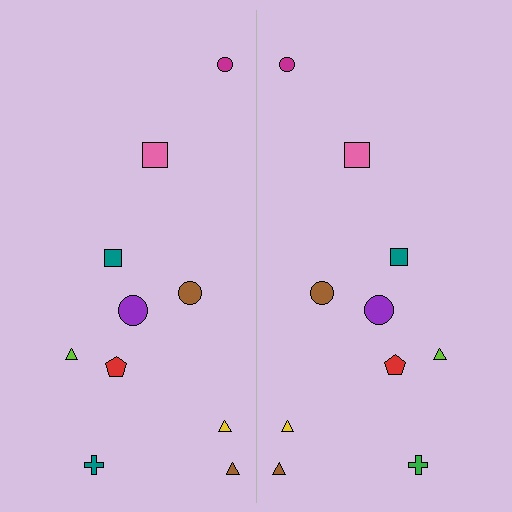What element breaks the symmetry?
The green cross on the right side breaks the symmetry — its mirror counterpart is teal.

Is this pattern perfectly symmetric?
No, the pattern is not perfectly symmetric. The green cross on the right side breaks the symmetry — its mirror counterpart is teal.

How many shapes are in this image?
There are 20 shapes in this image.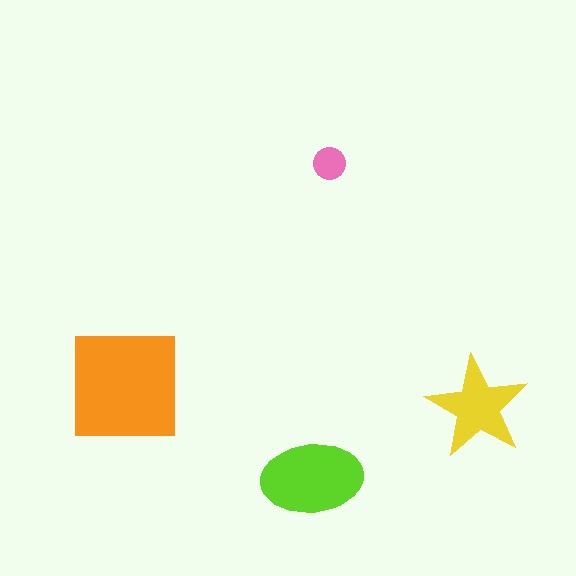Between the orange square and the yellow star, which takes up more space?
The orange square.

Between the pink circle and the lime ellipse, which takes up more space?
The lime ellipse.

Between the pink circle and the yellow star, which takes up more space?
The yellow star.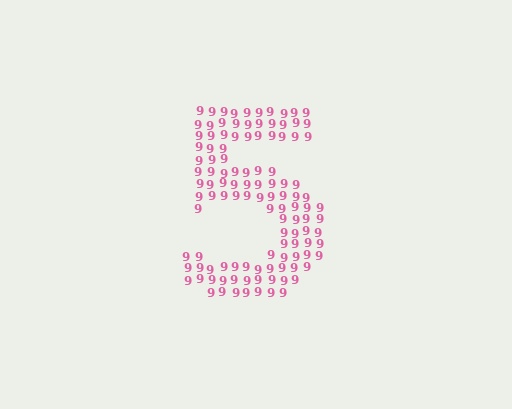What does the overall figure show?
The overall figure shows the digit 5.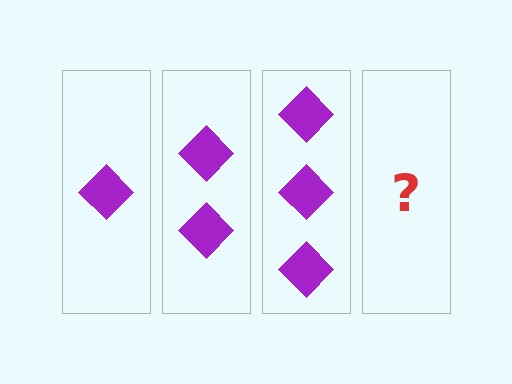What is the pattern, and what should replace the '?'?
The pattern is that each step adds one more diamond. The '?' should be 4 diamonds.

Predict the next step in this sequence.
The next step is 4 diamonds.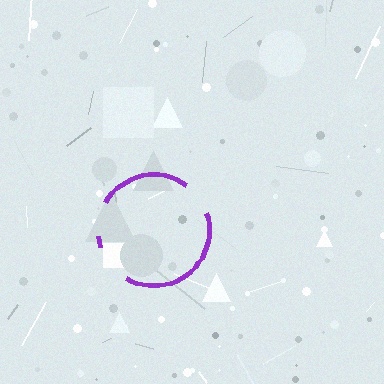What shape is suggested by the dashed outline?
The dashed outline suggests a circle.